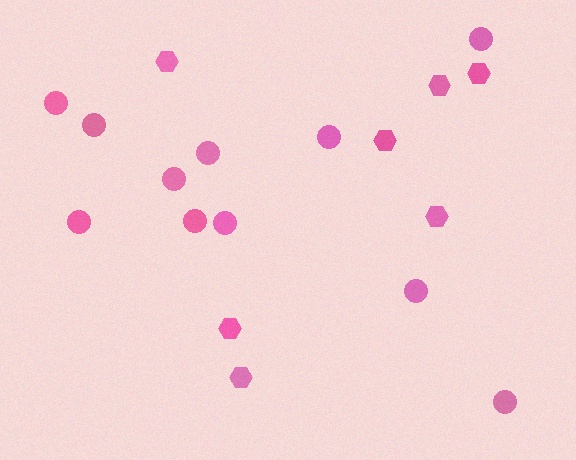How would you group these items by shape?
There are 2 groups: one group of hexagons (7) and one group of circles (11).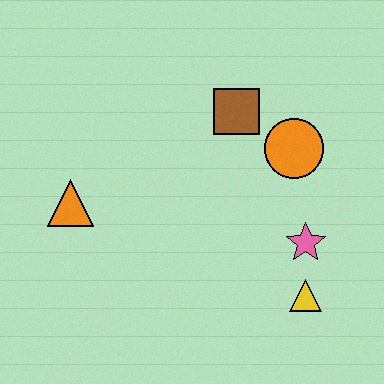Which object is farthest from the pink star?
The orange triangle is farthest from the pink star.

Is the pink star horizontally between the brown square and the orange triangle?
No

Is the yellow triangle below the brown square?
Yes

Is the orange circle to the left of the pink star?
Yes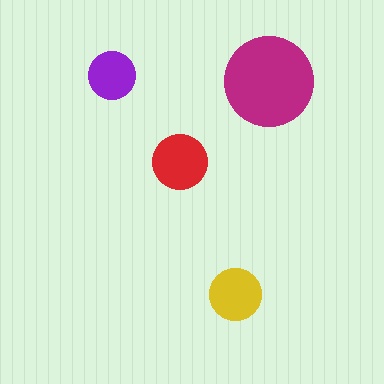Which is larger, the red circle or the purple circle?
The red one.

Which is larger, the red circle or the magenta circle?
The magenta one.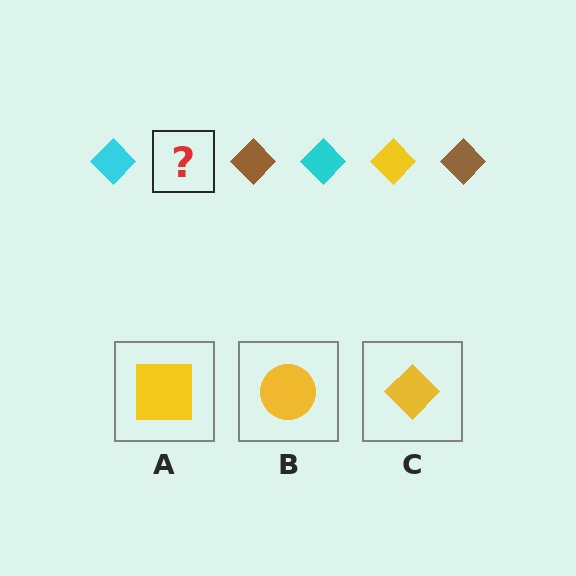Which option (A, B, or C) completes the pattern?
C.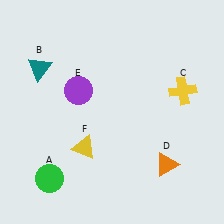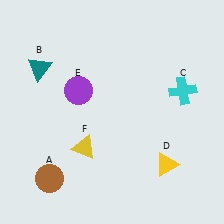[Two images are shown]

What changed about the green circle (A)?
In Image 1, A is green. In Image 2, it changed to brown.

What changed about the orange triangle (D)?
In Image 1, D is orange. In Image 2, it changed to yellow.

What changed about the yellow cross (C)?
In Image 1, C is yellow. In Image 2, it changed to cyan.